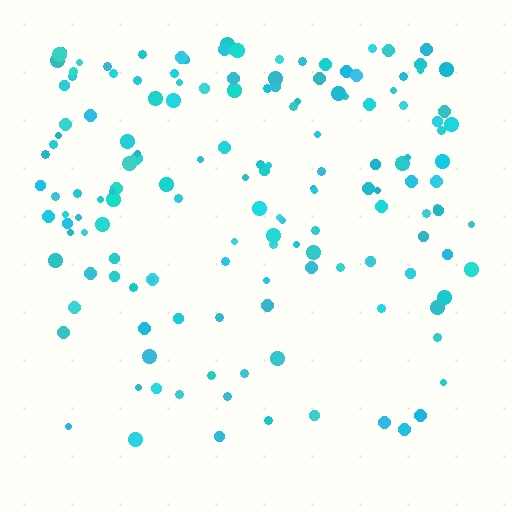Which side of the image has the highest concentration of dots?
The top.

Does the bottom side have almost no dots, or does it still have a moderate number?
Still a moderate number, just noticeably fewer than the top.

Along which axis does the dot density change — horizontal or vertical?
Vertical.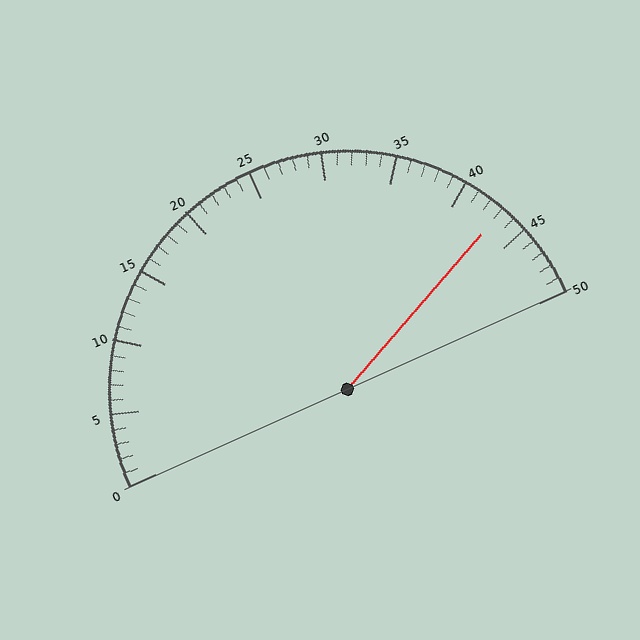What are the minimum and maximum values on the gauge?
The gauge ranges from 0 to 50.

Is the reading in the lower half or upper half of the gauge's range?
The reading is in the upper half of the range (0 to 50).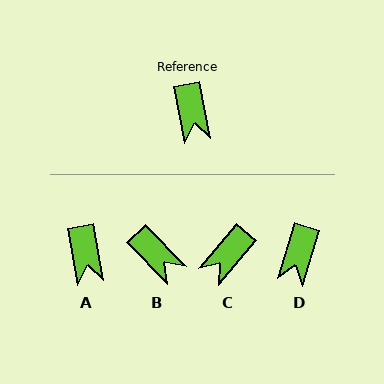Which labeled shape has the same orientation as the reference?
A.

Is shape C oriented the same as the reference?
No, it is off by about 51 degrees.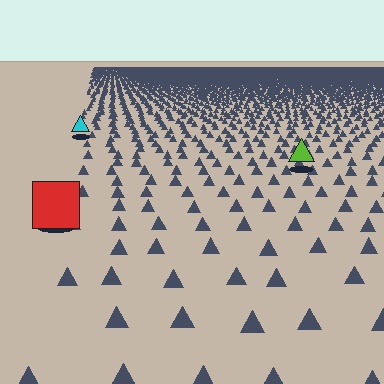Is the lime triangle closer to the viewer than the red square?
No. The red square is closer — you can tell from the texture gradient: the ground texture is coarser near it.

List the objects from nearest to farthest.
From nearest to farthest: the red square, the lime triangle, the cyan triangle.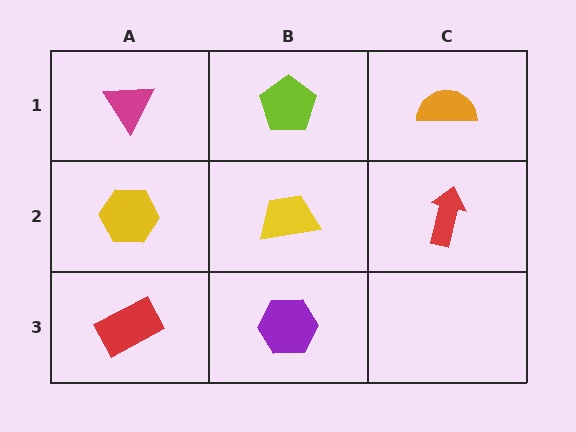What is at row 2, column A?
A yellow hexagon.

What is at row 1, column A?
A magenta triangle.